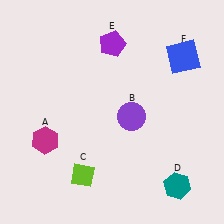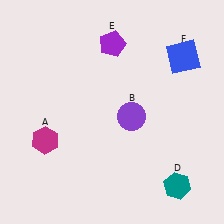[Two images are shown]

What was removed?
The lime diamond (C) was removed in Image 2.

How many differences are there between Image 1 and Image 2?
There is 1 difference between the two images.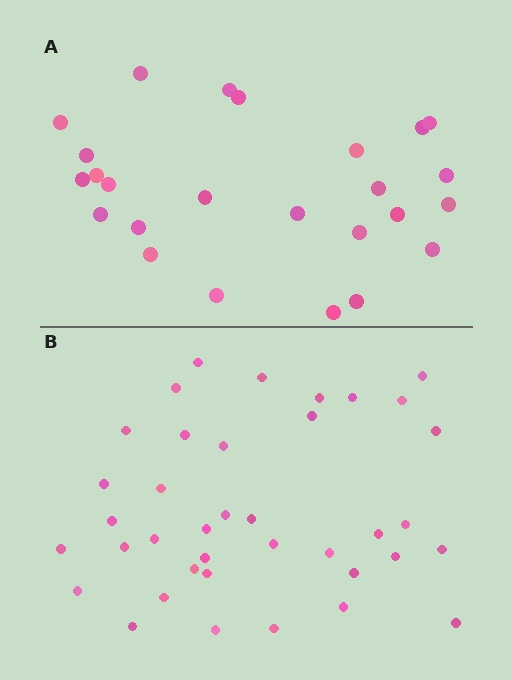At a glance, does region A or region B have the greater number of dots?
Region B (the bottom region) has more dots.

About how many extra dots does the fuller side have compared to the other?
Region B has approximately 15 more dots than region A.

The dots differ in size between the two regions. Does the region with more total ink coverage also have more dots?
No. Region A has more total ink coverage because its dots are larger, but region B actually contains more individual dots. Total area can be misleading — the number of items is what matters here.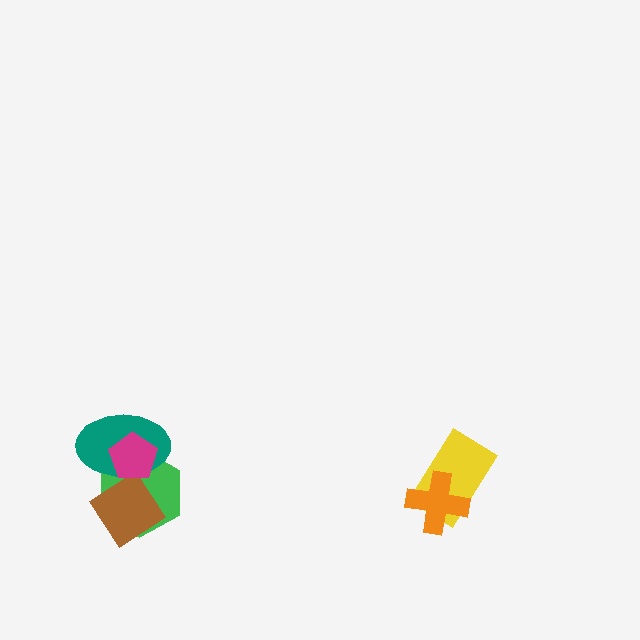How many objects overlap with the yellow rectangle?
1 object overlaps with the yellow rectangle.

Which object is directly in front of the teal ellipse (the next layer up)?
The brown diamond is directly in front of the teal ellipse.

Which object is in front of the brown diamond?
The magenta pentagon is in front of the brown diamond.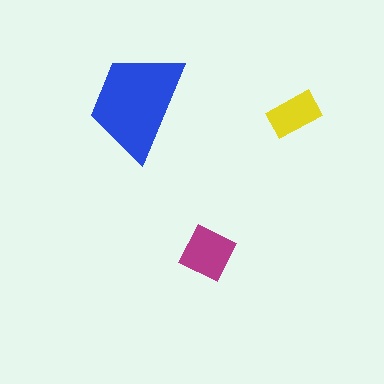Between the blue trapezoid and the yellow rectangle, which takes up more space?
The blue trapezoid.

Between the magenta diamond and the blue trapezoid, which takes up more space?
The blue trapezoid.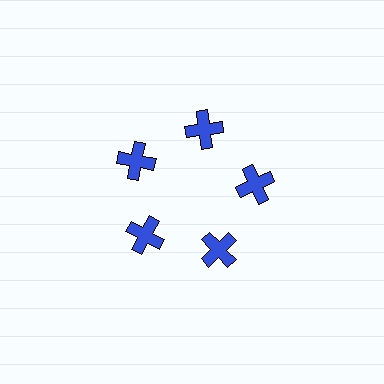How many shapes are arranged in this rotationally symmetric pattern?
There are 5 shapes, arranged in 5 groups of 1.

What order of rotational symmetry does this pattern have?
This pattern has 5-fold rotational symmetry.